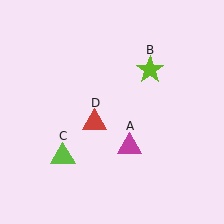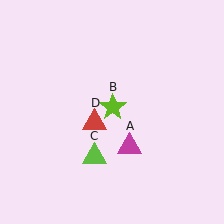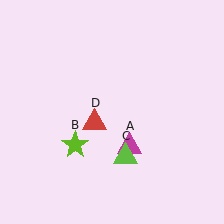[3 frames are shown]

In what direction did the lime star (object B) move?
The lime star (object B) moved down and to the left.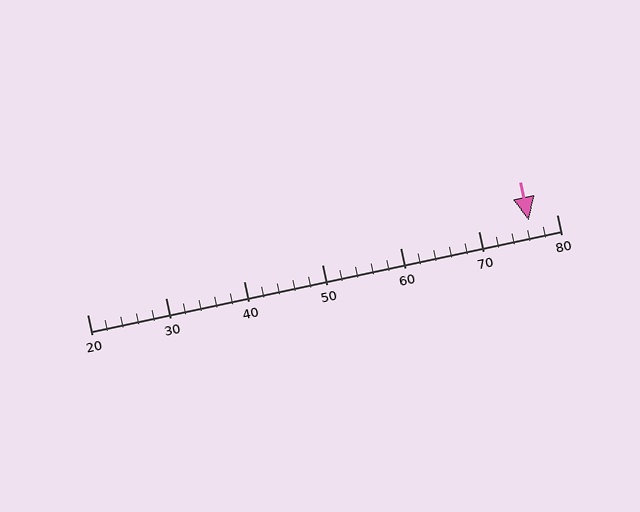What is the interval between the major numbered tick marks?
The major tick marks are spaced 10 units apart.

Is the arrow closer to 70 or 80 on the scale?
The arrow is closer to 80.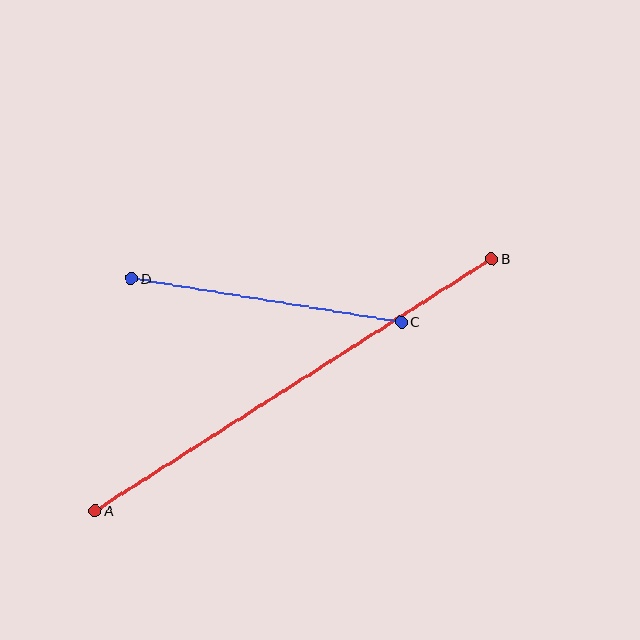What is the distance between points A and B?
The distance is approximately 470 pixels.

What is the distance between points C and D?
The distance is approximately 273 pixels.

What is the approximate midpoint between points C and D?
The midpoint is at approximately (266, 300) pixels.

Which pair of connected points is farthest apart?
Points A and B are farthest apart.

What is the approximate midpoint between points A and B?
The midpoint is at approximately (293, 385) pixels.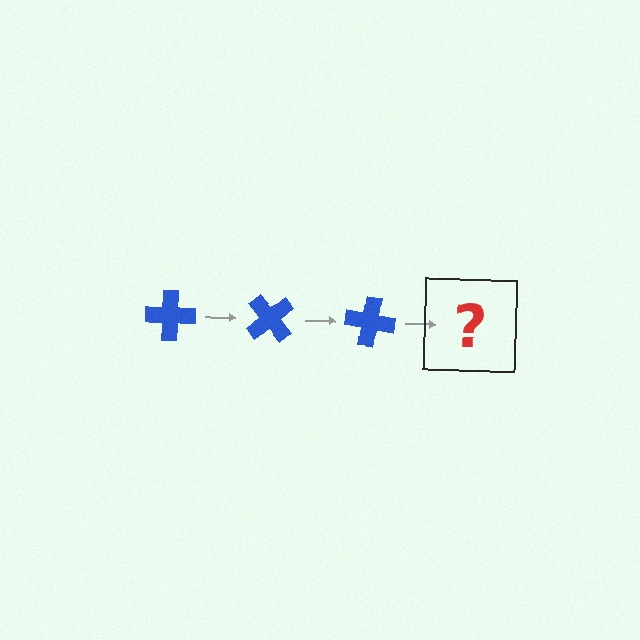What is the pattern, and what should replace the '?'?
The pattern is that the cross rotates 50 degrees each step. The '?' should be a blue cross rotated 150 degrees.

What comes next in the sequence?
The next element should be a blue cross rotated 150 degrees.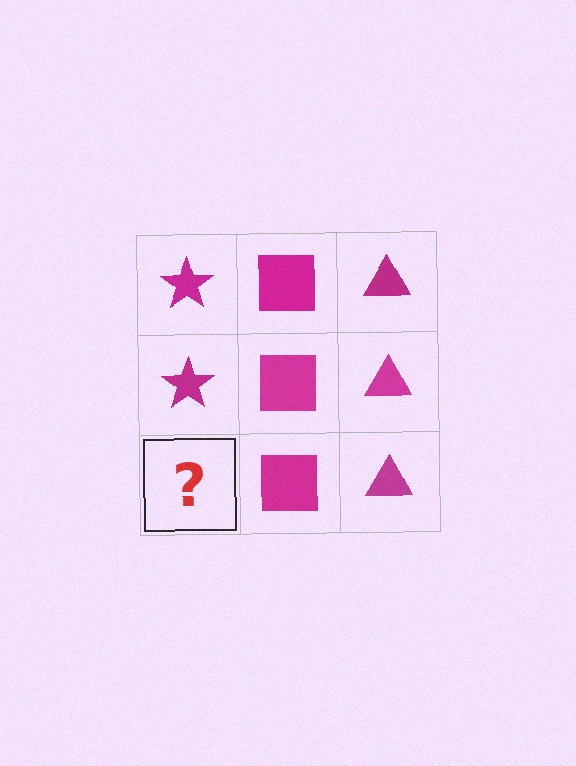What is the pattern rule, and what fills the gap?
The rule is that each column has a consistent shape. The gap should be filled with a magenta star.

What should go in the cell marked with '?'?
The missing cell should contain a magenta star.